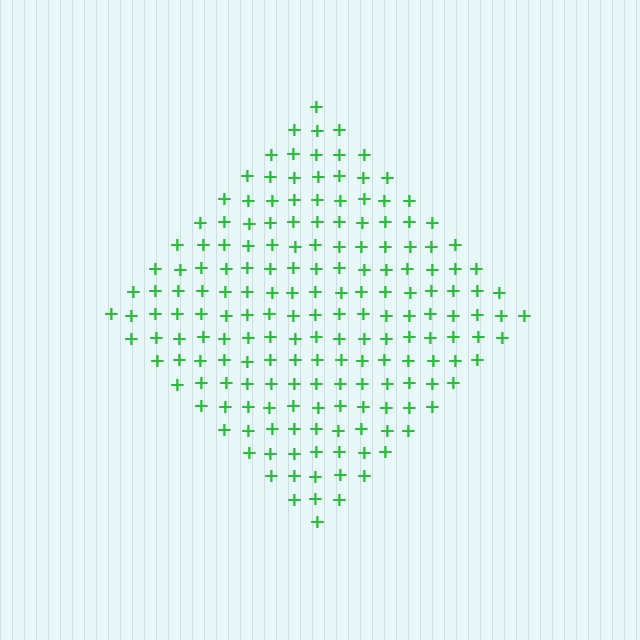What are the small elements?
The small elements are plus signs.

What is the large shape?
The large shape is a diamond.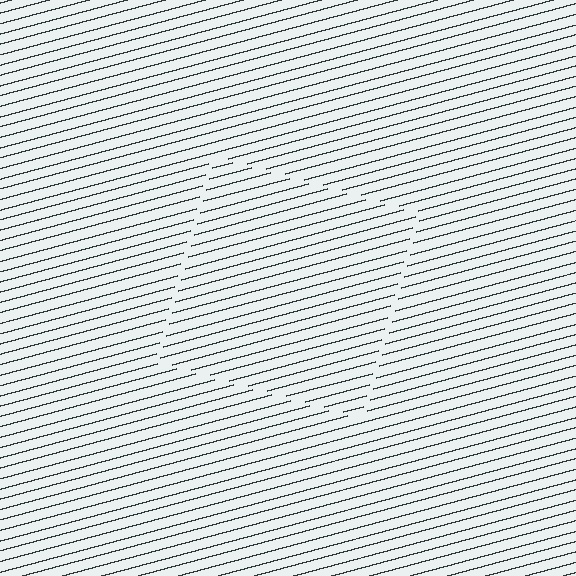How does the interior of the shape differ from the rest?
The interior of the shape contains the same grating, shifted by half a period — the contour is defined by the phase discontinuity where line-ends from the inner and outer gratings abut.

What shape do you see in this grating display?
An illusory square. The interior of the shape contains the same grating, shifted by half a period — the contour is defined by the phase discontinuity where line-ends from the inner and outer gratings abut.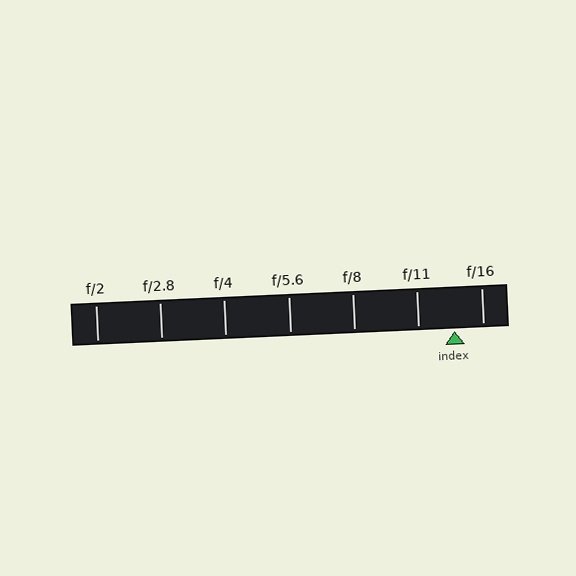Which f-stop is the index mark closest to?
The index mark is closest to f/16.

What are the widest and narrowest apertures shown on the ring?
The widest aperture shown is f/2 and the narrowest is f/16.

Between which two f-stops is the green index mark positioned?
The index mark is between f/11 and f/16.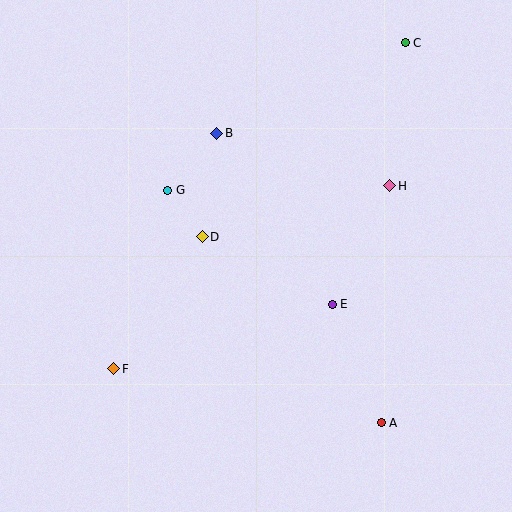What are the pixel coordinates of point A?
Point A is at (381, 423).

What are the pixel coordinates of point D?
Point D is at (202, 237).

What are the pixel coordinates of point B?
Point B is at (217, 133).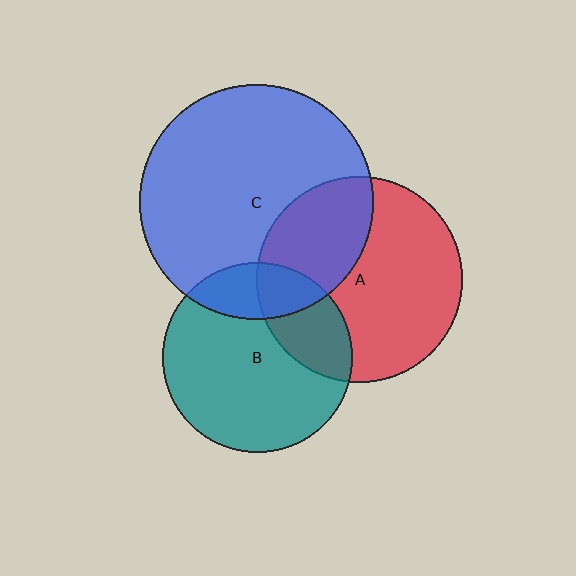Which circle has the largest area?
Circle C (blue).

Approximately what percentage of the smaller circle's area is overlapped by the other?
Approximately 20%.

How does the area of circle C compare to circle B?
Approximately 1.5 times.